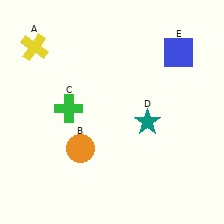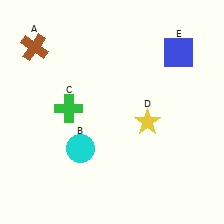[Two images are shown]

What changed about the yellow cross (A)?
In Image 1, A is yellow. In Image 2, it changed to brown.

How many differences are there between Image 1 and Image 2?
There are 3 differences between the two images.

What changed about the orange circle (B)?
In Image 1, B is orange. In Image 2, it changed to cyan.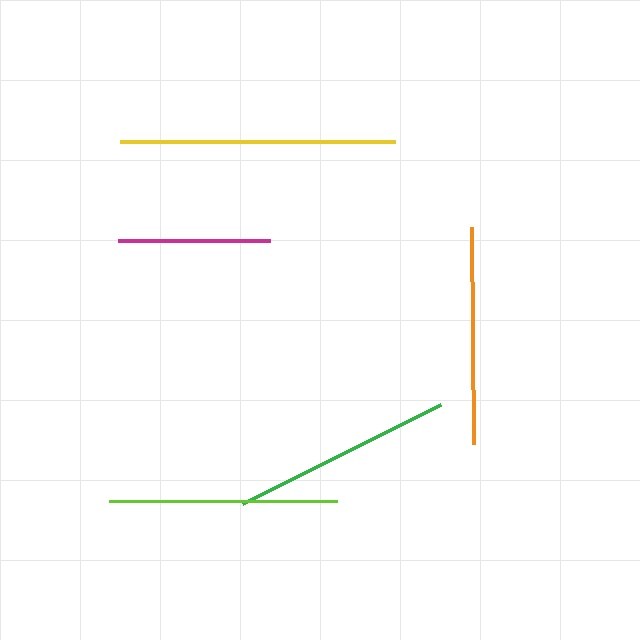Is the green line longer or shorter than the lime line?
The lime line is longer than the green line.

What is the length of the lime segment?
The lime segment is approximately 228 pixels long.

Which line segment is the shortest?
The magenta line is the shortest at approximately 152 pixels.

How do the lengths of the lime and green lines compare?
The lime and green lines are approximately the same length.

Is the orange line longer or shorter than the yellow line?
The yellow line is longer than the orange line.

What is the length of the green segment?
The green segment is approximately 222 pixels long.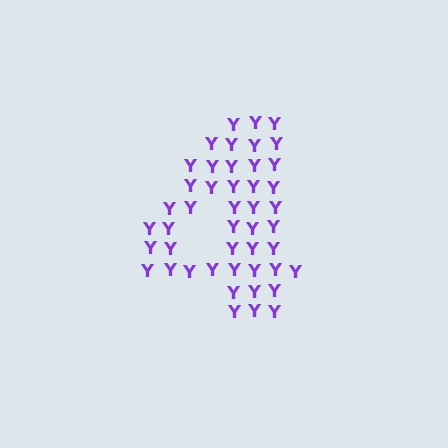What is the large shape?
The large shape is the digit 4.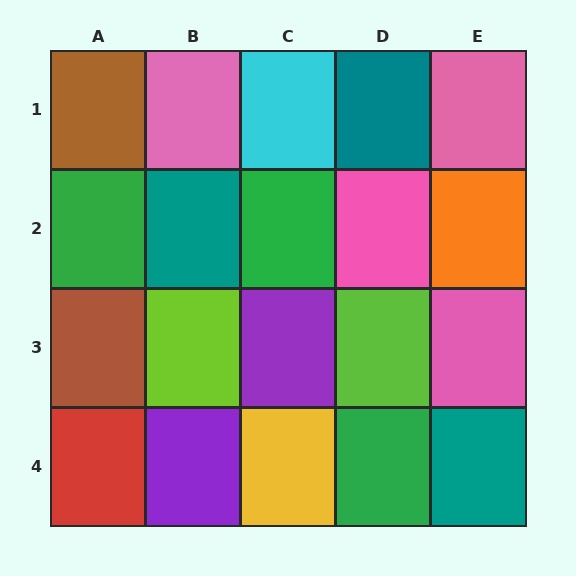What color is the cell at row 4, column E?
Teal.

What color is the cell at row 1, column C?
Cyan.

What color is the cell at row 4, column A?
Red.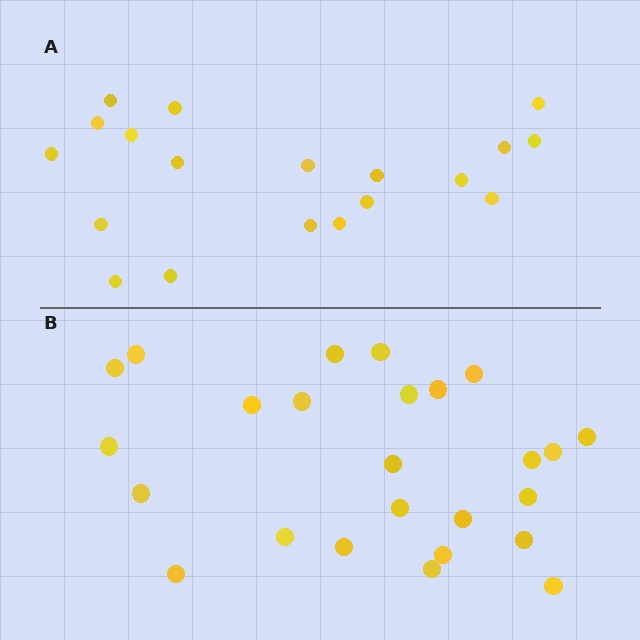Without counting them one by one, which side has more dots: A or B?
Region B (the bottom region) has more dots.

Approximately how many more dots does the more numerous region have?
Region B has about 6 more dots than region A.